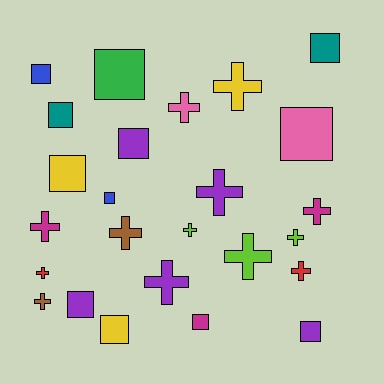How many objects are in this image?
There are 25 objects.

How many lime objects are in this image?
There are 3 lime objects.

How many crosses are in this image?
There are 13 crosses.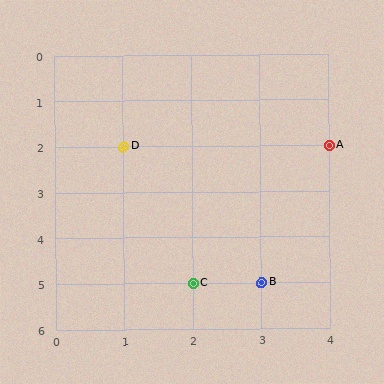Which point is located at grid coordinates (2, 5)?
Point C is at (2, 5).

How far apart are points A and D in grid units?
Points A and D are 3 columns apart.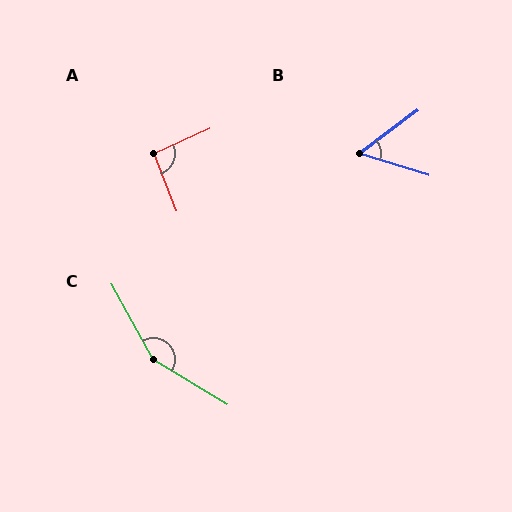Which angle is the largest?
C, at approximately 150 degrees.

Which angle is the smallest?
B, at approximately 53 degrees.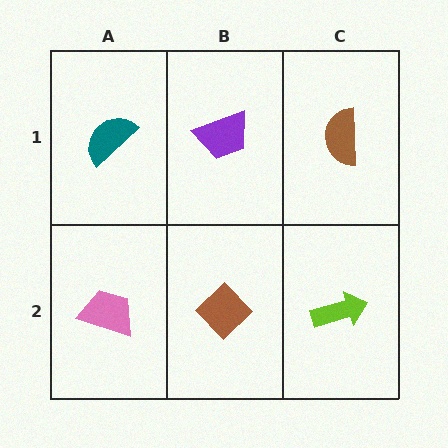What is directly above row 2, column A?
A teal semicircle.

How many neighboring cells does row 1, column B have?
3.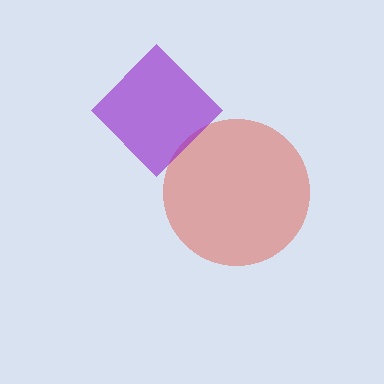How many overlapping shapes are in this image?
There are 2 overlapping shapes in the image.